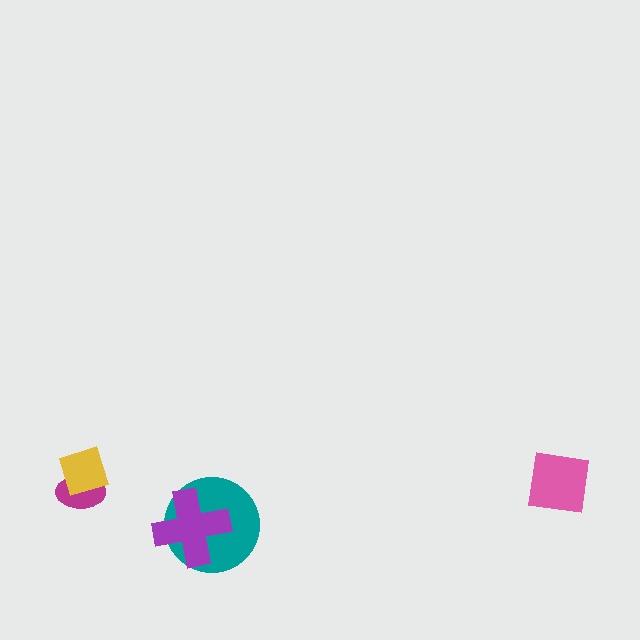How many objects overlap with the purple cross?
1 object overlaps with the purple cross.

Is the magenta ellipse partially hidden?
Yes, it is partially covered by another shape.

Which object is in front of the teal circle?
The purple cross is in front of the teal circle.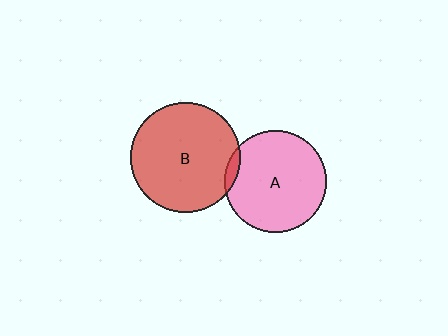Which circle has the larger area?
Circle B (red).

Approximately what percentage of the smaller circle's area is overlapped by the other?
Approximately 5%.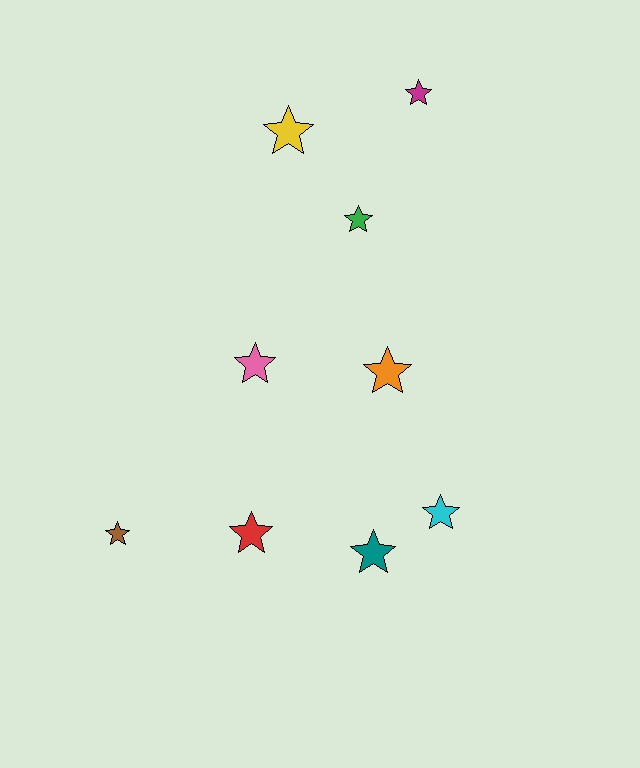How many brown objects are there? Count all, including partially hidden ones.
There is 1 brown object.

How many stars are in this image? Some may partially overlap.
There are 9 stars.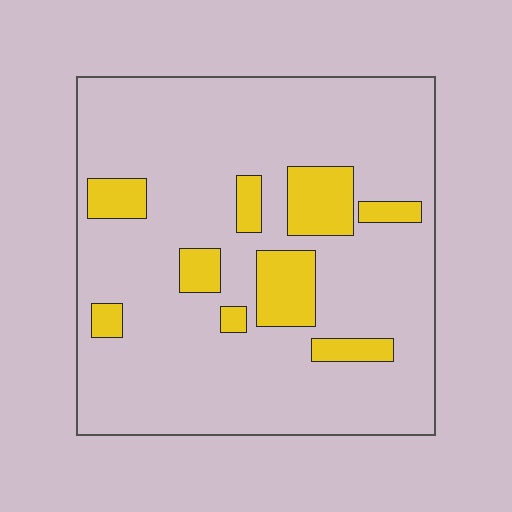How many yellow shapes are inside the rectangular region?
9.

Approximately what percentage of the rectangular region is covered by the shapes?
Approximately 15%.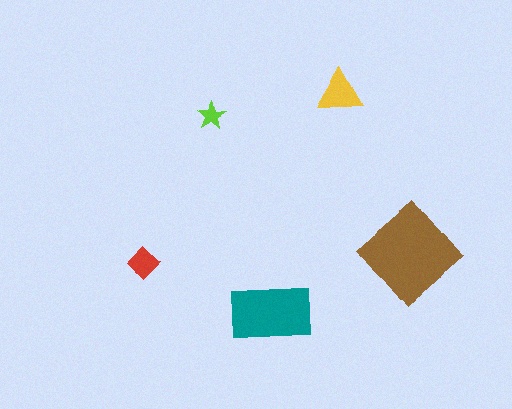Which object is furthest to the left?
The red diamond is leftmost.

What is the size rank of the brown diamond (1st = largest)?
1st.